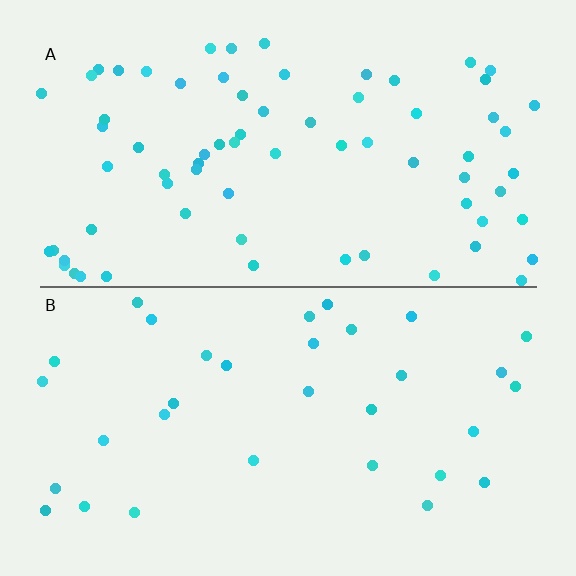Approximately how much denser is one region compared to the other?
Approximately 2.2× — region A over region B.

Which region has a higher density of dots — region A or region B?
A (the top).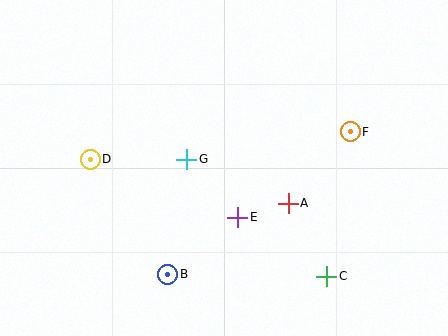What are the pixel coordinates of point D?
Point D is at (90, 159).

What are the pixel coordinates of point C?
Point C is at (327, 276).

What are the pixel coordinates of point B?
Point B is at (168, 274).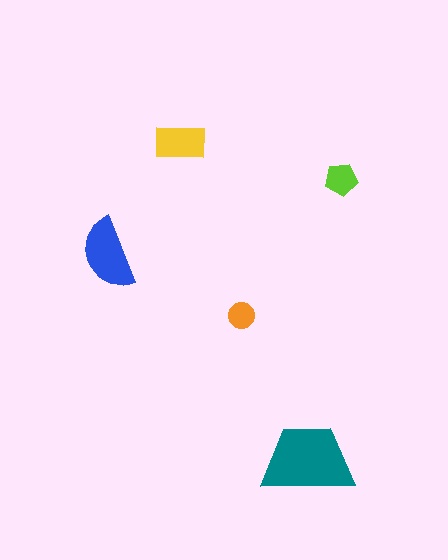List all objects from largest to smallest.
The teal trapezoid, the blue semicircle, the yellow rectangle, the lime pentagon, the orange circle.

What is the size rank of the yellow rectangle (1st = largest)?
3rd.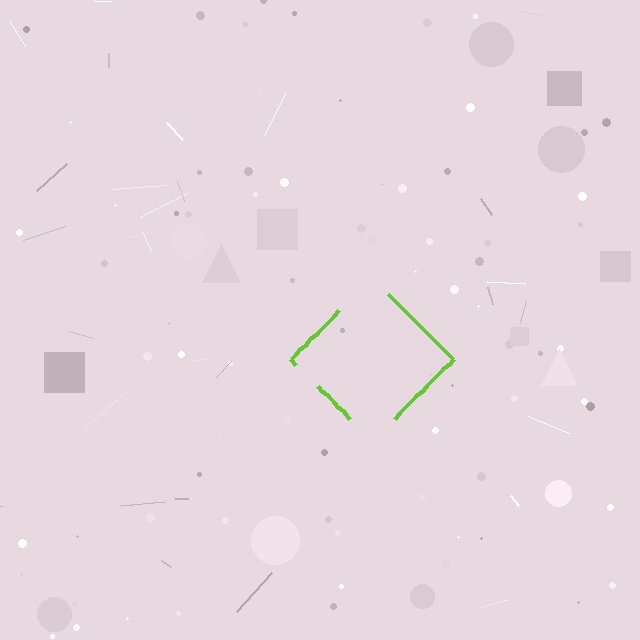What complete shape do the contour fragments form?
The contour fragments form a diamond.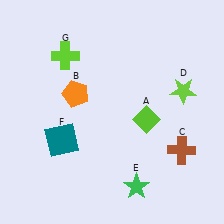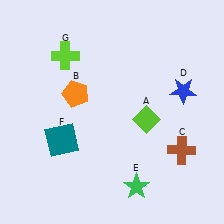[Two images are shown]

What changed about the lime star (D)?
In Image 1, D is lime. In Image 2, it changed to blue.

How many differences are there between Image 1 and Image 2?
There is 1 difference between the two images.